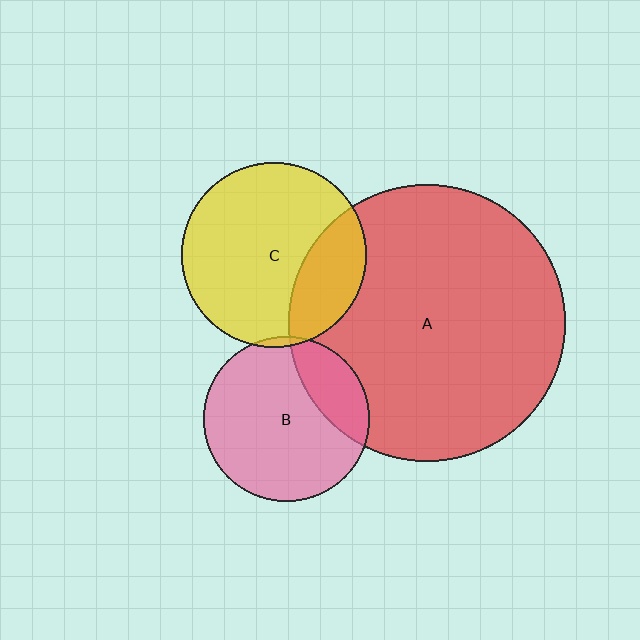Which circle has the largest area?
Circle A (red).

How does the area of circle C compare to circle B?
Approximately 1.3 times.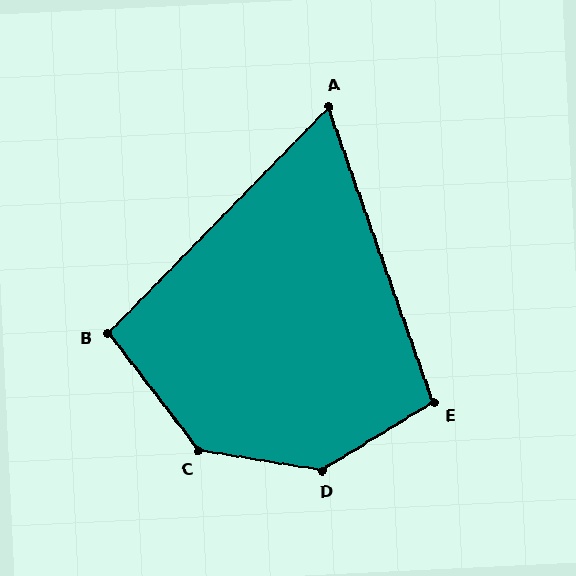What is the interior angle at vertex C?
Approximately 137 degrees (obtuse).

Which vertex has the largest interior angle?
D, at approximately 140 degrees.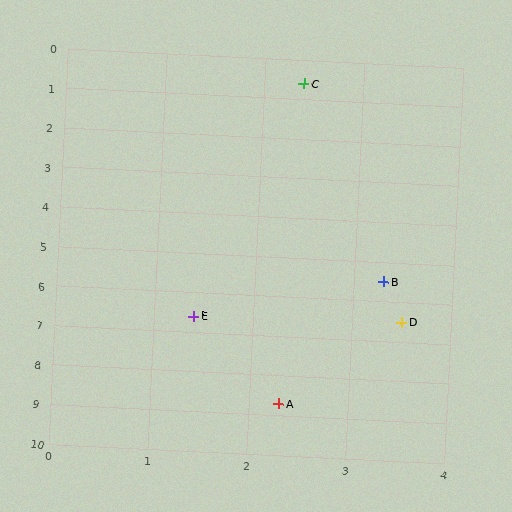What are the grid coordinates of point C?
Point C is at approximately (2.4, 0.6).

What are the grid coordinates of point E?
Point E is at approximately (1.4, 6.6).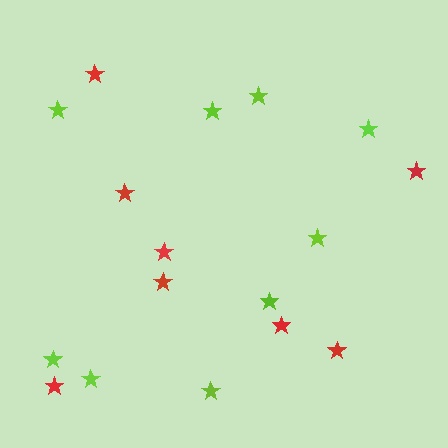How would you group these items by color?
There are 2 groups: one group of red stars (8) and one group of lime stars (9).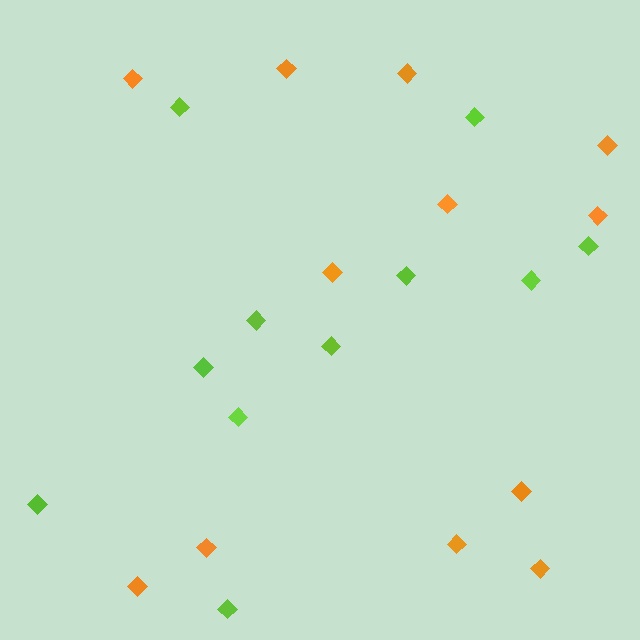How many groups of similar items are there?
There are 2 groups: one group of lime diamonds (11) and one group of orange diamonds (12).